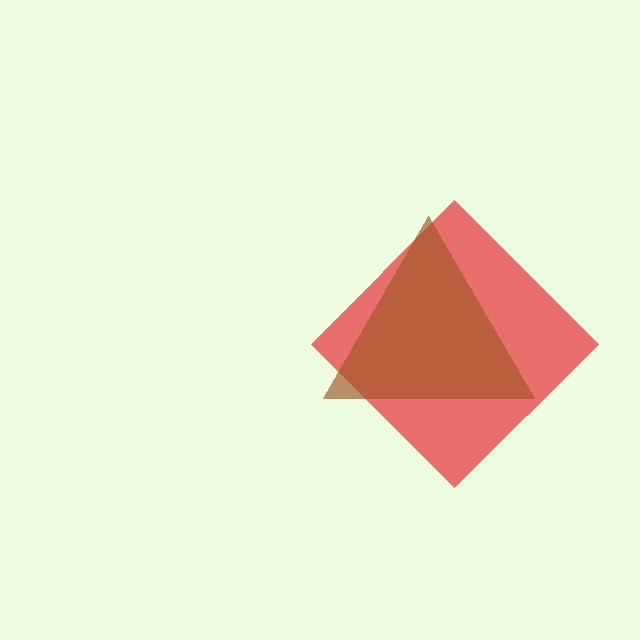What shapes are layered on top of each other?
The layered shapes are: a red diamond, a brown triangle.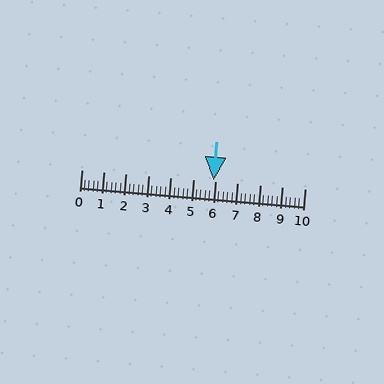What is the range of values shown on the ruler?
The ruler shows values from 0 to 10.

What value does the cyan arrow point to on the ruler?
The cyan arrow points to approximately 5.9.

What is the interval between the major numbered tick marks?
The major tick marks are spaced 1 units apart.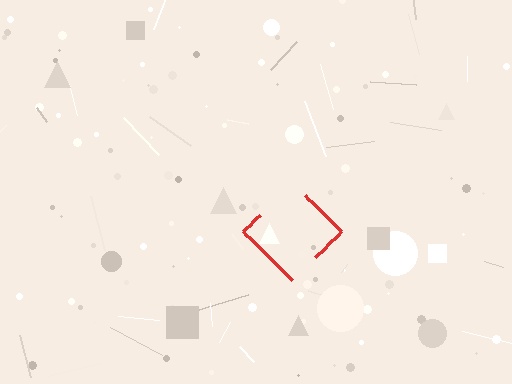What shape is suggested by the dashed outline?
The dashed outline suggests a diamond.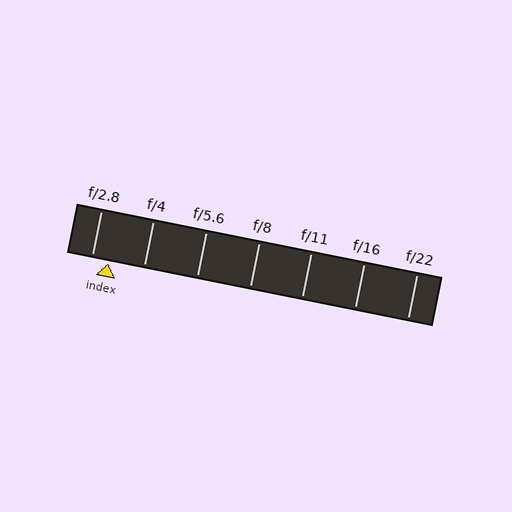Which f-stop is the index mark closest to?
The index mark is closest to f/2.8.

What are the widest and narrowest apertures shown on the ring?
The widest aperture shown is f/2.8 and the narrowest is f/22.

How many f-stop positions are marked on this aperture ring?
There are 7 f-stop positions marked.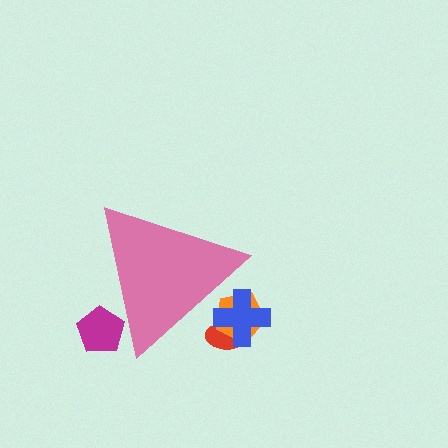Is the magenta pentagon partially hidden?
Yes, the magenta pentagon is partially hidden behind the pink triangle.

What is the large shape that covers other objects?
A pink triangle.